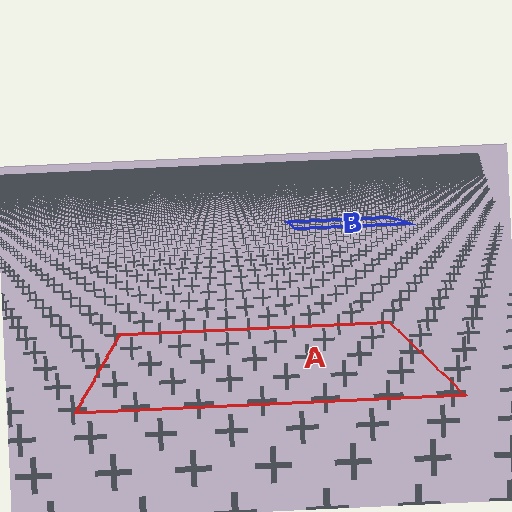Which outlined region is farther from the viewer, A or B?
Region B is farther from the viewer — the texture elements inside it appear smaller and more densely packed.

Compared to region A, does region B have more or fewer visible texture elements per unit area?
Region B has more texture elements per unit area — they are packed more densely because it is farther away.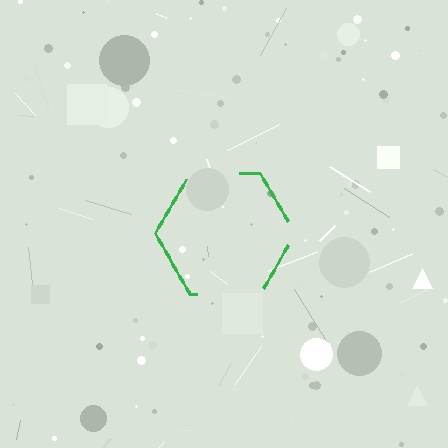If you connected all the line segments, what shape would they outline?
They would outline a hexagon.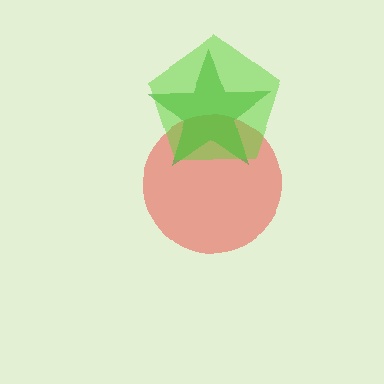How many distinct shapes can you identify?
There are 3 distinct shapes: a red circle, a green star, a lime pentagon.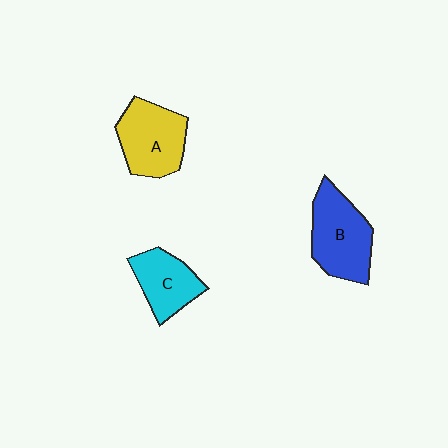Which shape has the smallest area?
Shape C (cyan).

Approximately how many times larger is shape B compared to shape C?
Approximately 1.4 times.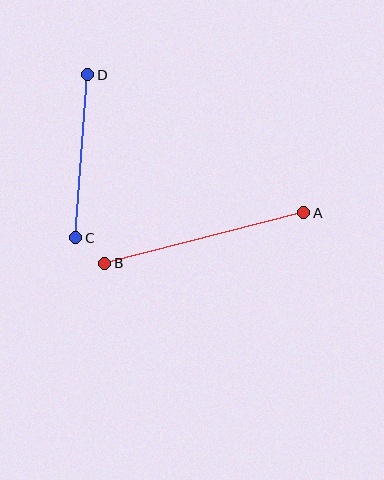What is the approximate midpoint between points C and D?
The midpoint is at approximately (82, 156) pixels.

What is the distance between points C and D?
The distance is approximately 164 pixels.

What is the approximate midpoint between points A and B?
The midpoint is at approximately (204, 238) pixels.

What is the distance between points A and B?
The distance is approximately 205 pixels.